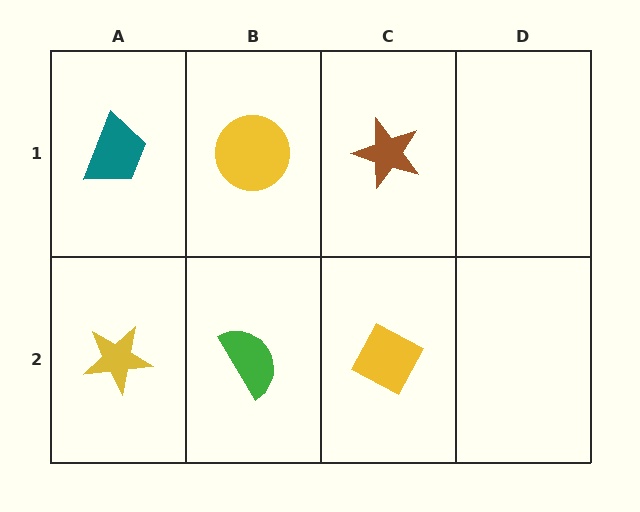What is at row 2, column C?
A yellow diamond.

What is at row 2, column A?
A yellow star.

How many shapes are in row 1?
3 shapes.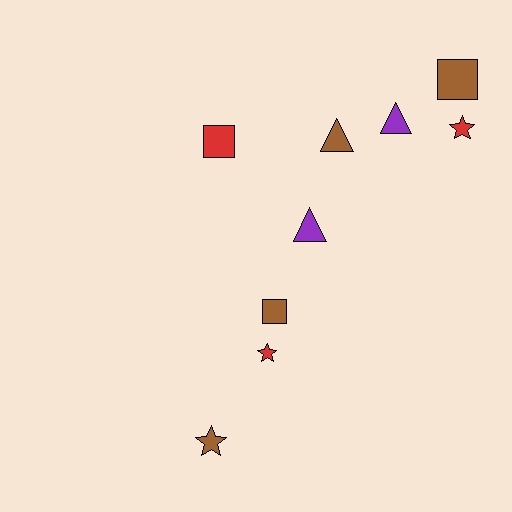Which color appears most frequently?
Brown, with 4 objects.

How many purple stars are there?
There are no purple stars.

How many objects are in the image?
There are 9 objects.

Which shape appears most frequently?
Triangle, with 3 objects.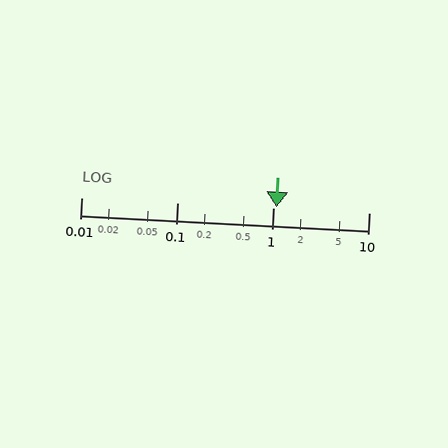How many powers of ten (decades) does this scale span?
The scale spans 3 decades, from 0.01 to 10.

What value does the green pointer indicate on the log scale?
The pointer indicates approximately 1.1.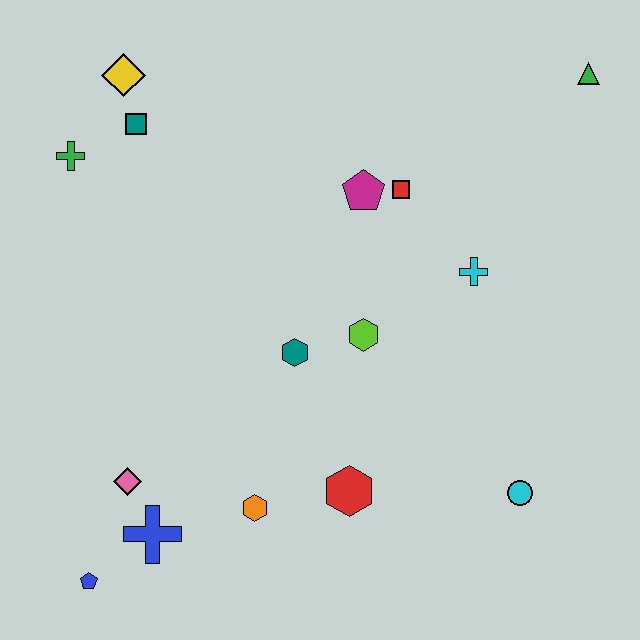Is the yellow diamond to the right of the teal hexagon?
No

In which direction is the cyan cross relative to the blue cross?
The cyan cross is to the right of the blue cross.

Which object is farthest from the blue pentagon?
The green triangle is farthest from the blue pentagon.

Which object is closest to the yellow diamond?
The teal square is closest to the yellow diamond.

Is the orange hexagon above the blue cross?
Yes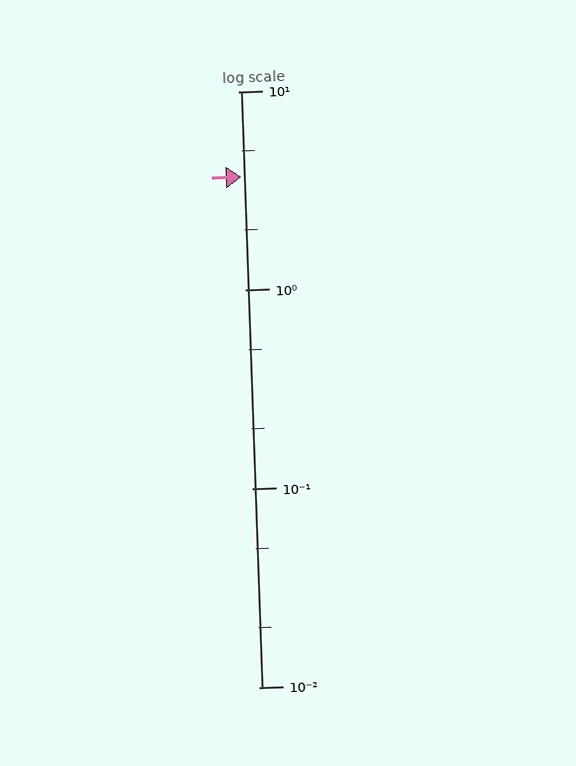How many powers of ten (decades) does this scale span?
The scale spans 3 decades, from 0.01 to 10.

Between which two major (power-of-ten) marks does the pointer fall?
The pointer is between 1 and 10.